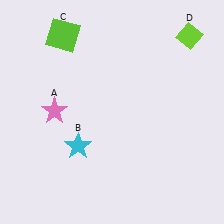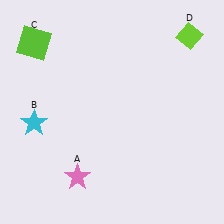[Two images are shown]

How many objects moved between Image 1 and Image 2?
3 objects moved between the two images.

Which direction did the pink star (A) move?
The pink star (A) moved down.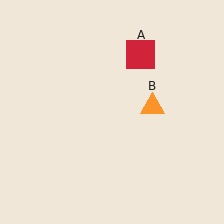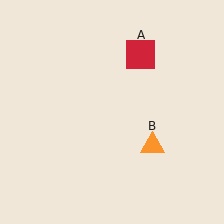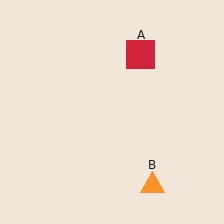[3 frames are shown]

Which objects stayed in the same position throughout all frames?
Red square (object A) remained stationary.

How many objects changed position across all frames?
1 object changed position: orange triangle (object B).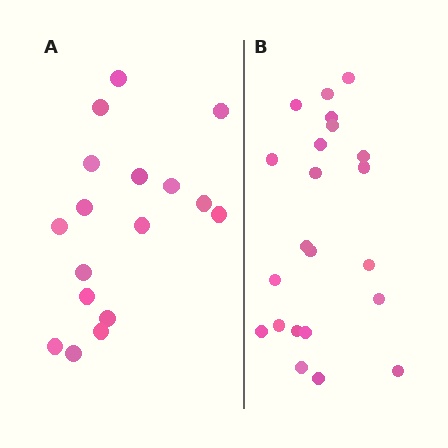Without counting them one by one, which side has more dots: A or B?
Region B (the right region) has more dots.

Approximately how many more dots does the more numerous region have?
Region B has about 5 more dots than region A.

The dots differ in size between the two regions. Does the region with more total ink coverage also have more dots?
No. Region A has more total ink coverage because its dots are larger, but region B actually contains more individual dots. Total area can be misleading — the number of items is what matters here.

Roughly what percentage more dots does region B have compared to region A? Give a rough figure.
About 30% more.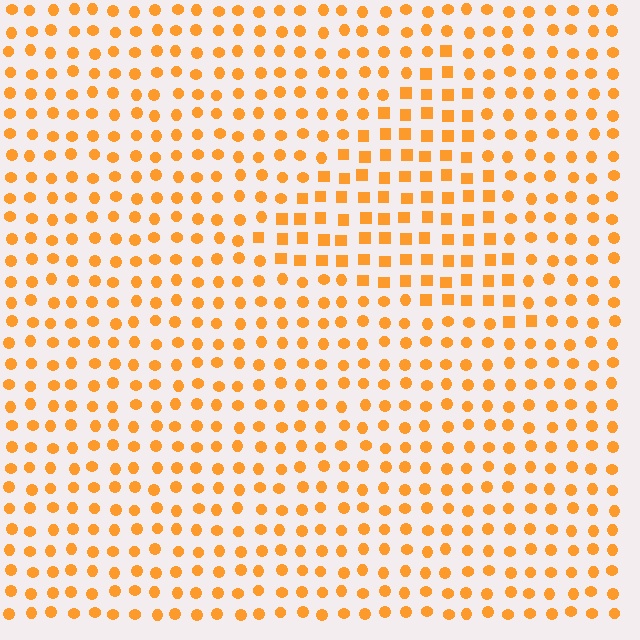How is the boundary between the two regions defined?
The boundary is defined by a change in element shape: squares inside vs. circles outside. All elements share the same color and spacing.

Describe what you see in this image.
The image is filled with small orange elements arranged in a uniform grid. A triangle-shaped region contains squares, while the surrounding area contains circles. The boundary is defined purely by the change in element shape.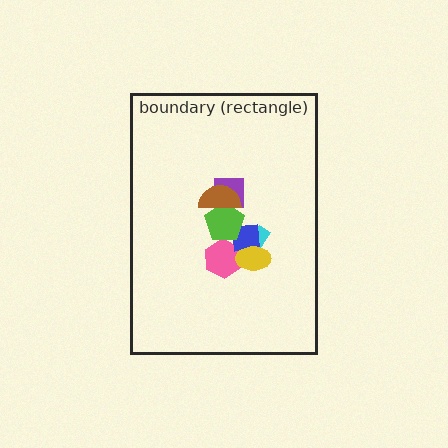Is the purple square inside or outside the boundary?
Inside.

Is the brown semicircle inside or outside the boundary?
Inside.